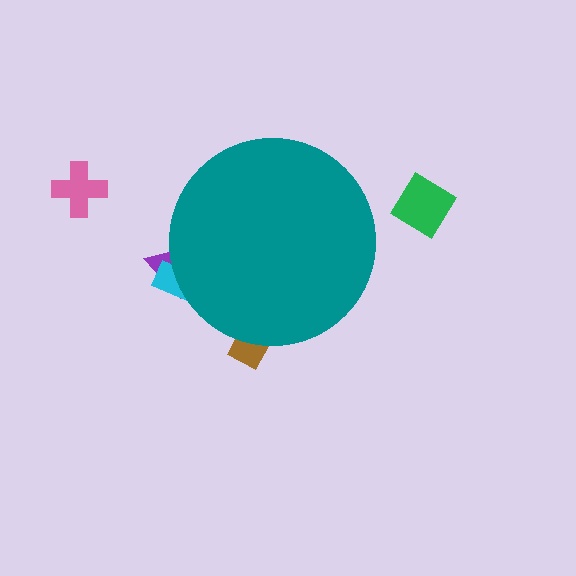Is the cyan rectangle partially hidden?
Yes, the cyan rectangle is partially hidden behind the teal circle.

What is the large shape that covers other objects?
A teal circle.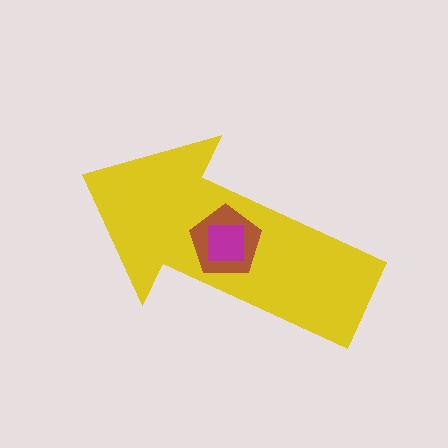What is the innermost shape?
The magenta square.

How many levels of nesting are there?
3.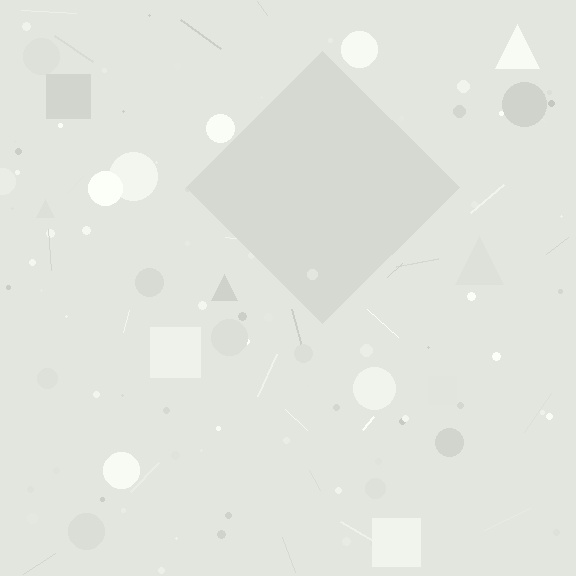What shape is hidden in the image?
A diamond is hidden in the image.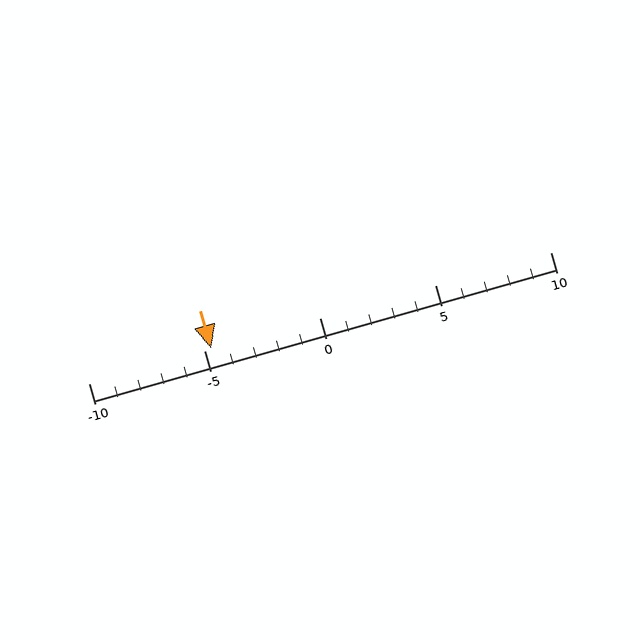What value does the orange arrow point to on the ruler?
The orange arrow points to approximately -5.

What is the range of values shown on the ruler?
The ruler shows values from -10 to 10.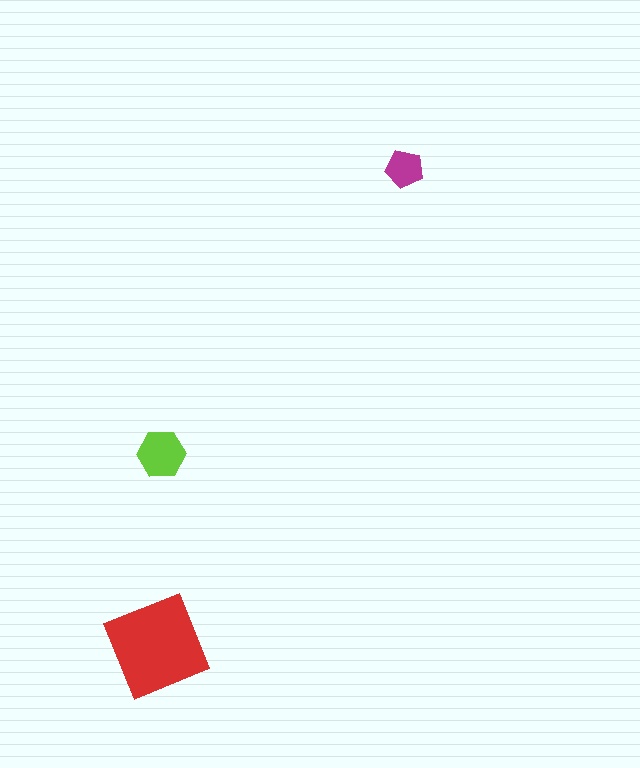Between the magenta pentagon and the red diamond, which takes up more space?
The red diamond.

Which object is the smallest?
The magenta pentagon.